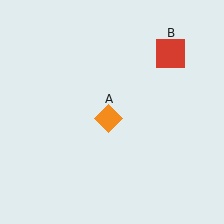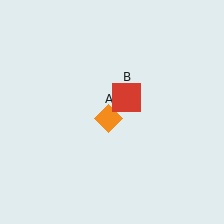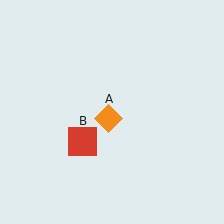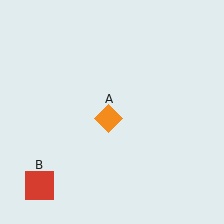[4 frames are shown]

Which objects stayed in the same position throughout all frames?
Orange diamond (object A) remained stationary.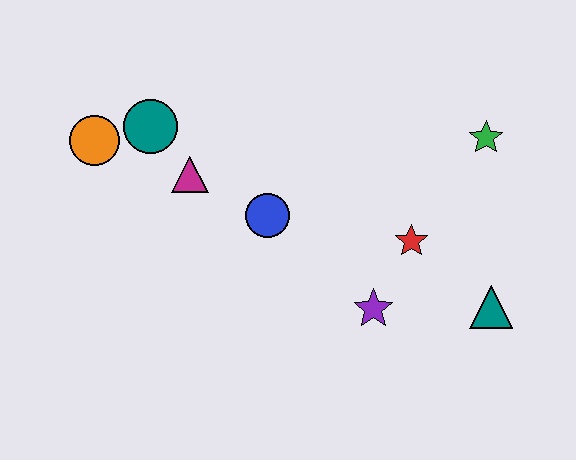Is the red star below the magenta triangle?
Yes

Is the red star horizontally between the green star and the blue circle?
Yes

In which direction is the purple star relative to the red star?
The purple star is below the red star.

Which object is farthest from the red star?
The orange circle is farthest from the red star.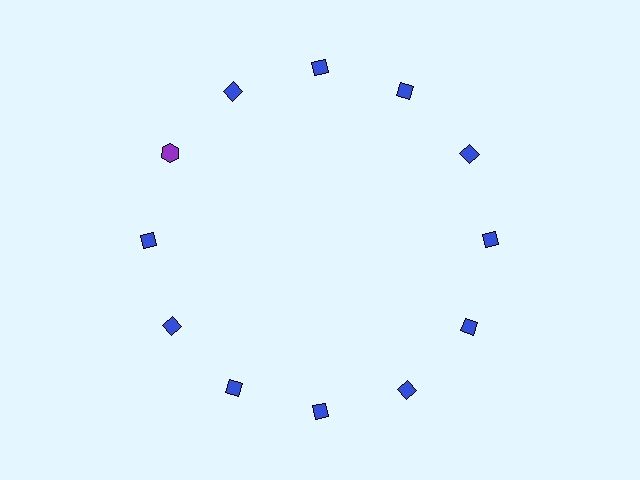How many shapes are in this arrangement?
There are 12 shapes arranged in a ring pattern.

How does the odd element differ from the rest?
It differs in both color (purple instead of blue) and shape (hexagon instead of diamond).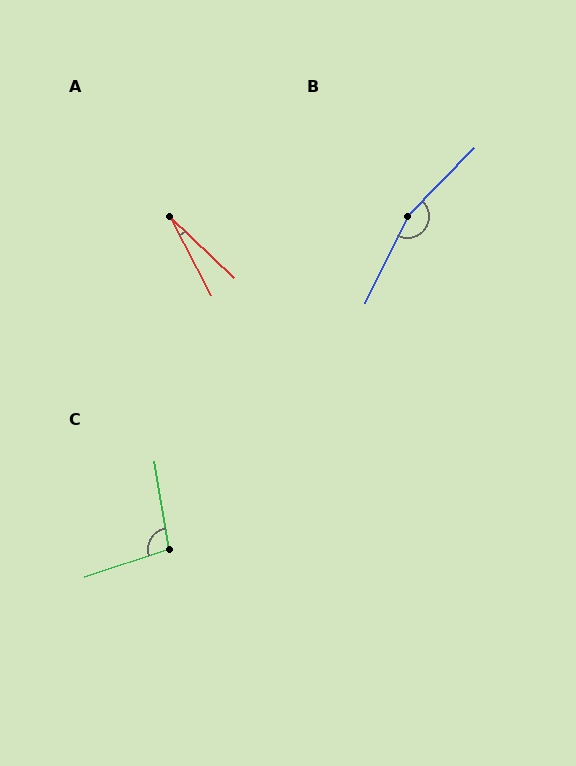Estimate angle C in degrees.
Approximately 99 degrees.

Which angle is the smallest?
A, at approximately 19 degrees.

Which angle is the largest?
B, at approximately 162 degrees.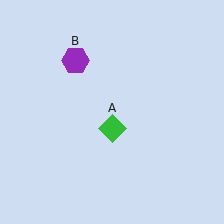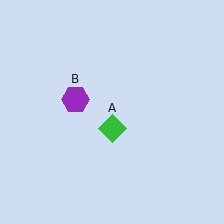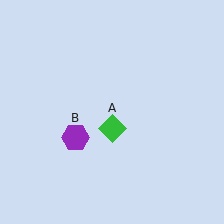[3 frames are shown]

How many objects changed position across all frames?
1 object changed position: purple hexagon (object B).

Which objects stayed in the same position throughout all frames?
Green diamond (object A) remained stationary.